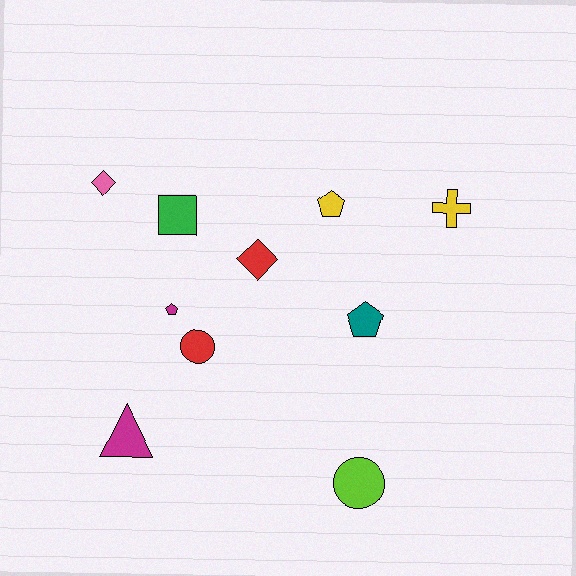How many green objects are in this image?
There is 1 green object.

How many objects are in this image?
There are 10 objects.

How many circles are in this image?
There are 2 circles.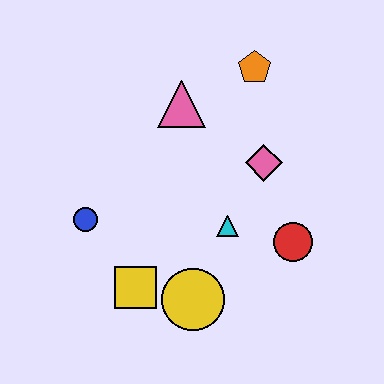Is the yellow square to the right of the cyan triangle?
No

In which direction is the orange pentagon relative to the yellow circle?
The orange pentagon is above the yellow circle.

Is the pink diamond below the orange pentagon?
Yes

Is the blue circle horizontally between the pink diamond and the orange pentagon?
No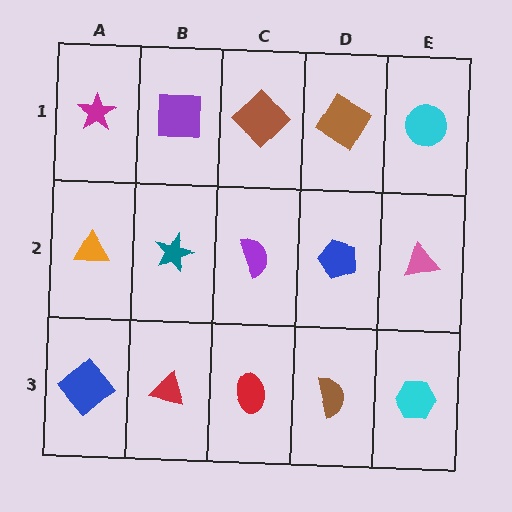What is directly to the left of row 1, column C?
A purple square.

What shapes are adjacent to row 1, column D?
A blue pentagon (row 2, column D), a brown diamond (row 1, column C), a cyan circle (row 1, column E).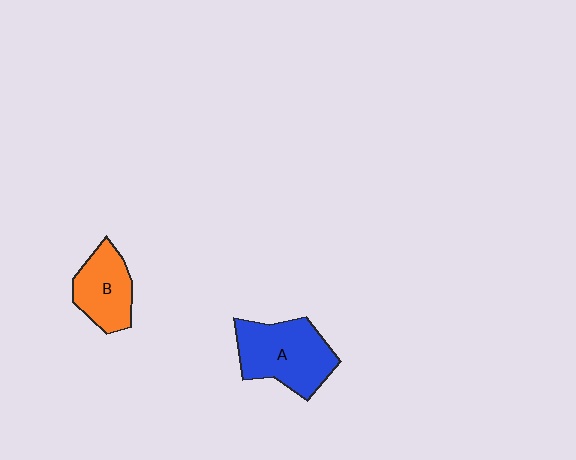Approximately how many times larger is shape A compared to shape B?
Approximately 1.4 times.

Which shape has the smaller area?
Shape B (orange).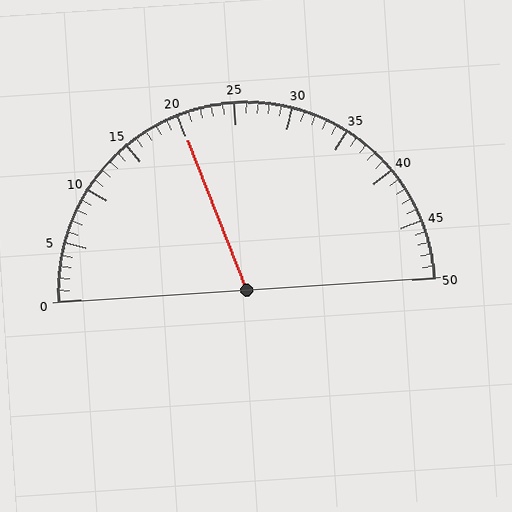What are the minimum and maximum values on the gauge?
The gauge ranges from 0 to 50.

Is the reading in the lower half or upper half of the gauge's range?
The reading is in the lower half of the range (0 to 50).